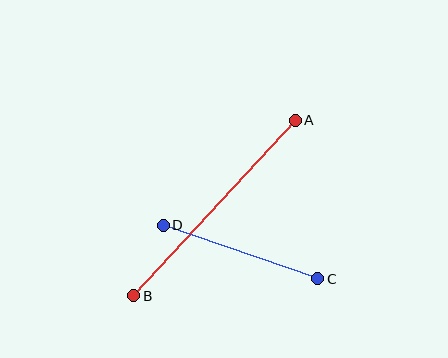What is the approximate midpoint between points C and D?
The midpoint is at approximately (241, 252) pixels.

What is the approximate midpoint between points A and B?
The midpoint is at approximately (214, 208) pixels.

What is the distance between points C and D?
The distance is approximately 163 pixels.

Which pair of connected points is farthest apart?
Points A and B are farthest apart.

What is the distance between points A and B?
The distance is approximately 239 pixels.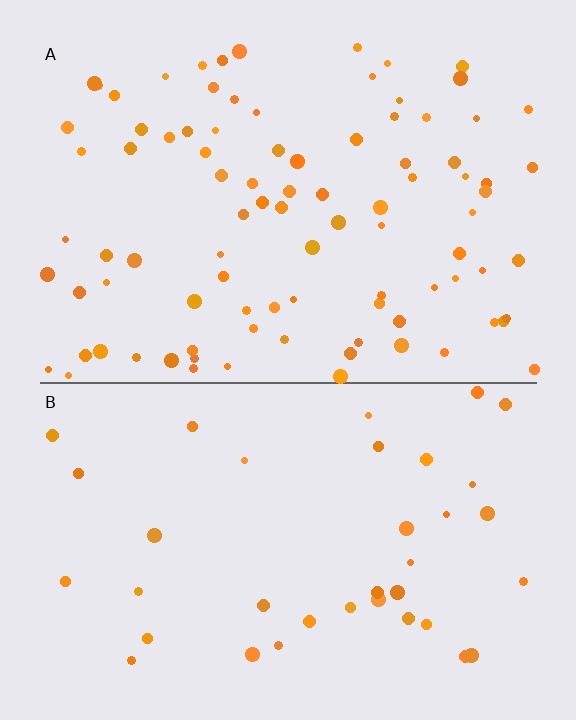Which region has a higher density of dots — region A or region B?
A (the top).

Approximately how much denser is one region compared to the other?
Approximately 2.5× — region A over region B.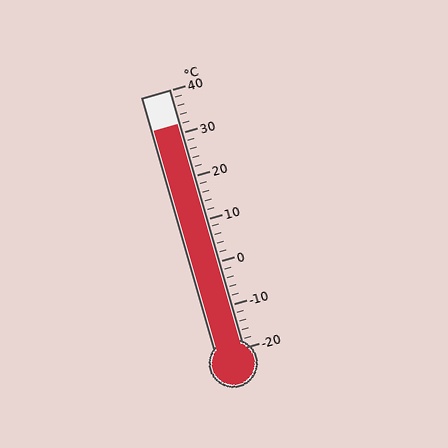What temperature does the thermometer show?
The thermometer shows approximately 32°C.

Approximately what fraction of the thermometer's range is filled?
The thermometer is filled to approximately 85% of its range.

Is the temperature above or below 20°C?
The temperature is above 20°C.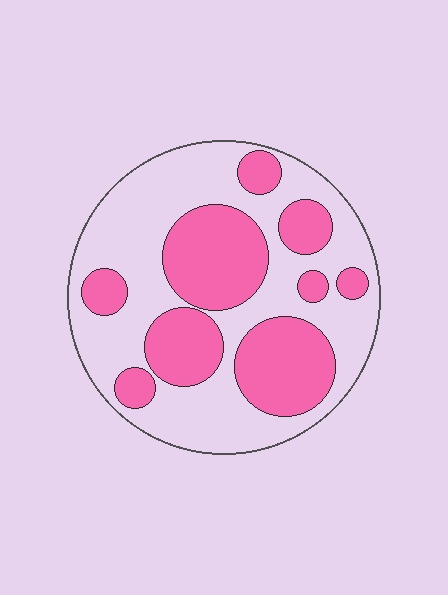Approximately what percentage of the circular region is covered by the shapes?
Approximately 40%.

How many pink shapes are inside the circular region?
9.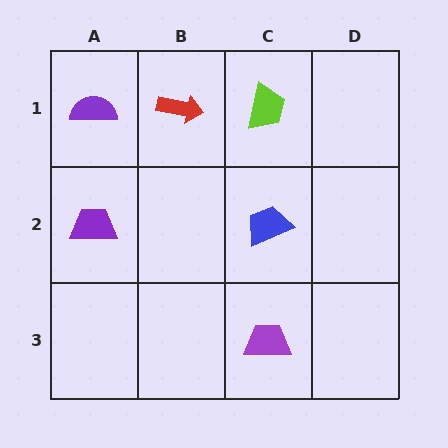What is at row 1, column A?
A purple semicircle.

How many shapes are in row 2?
2 shapes.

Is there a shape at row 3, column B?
No, that cell is empty.